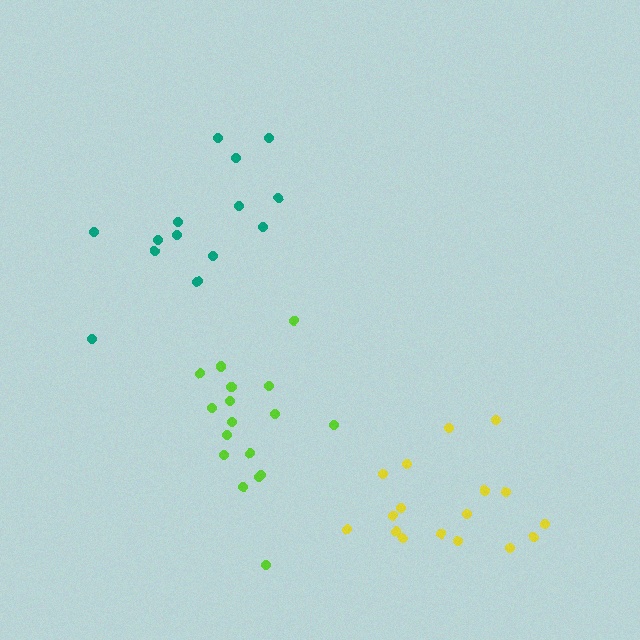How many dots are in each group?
Group 1: 14 dots, Group 2: 17 dots, Group 3: 17 dots (48 total).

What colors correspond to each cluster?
The clusters are colored: teal, yellow, lime.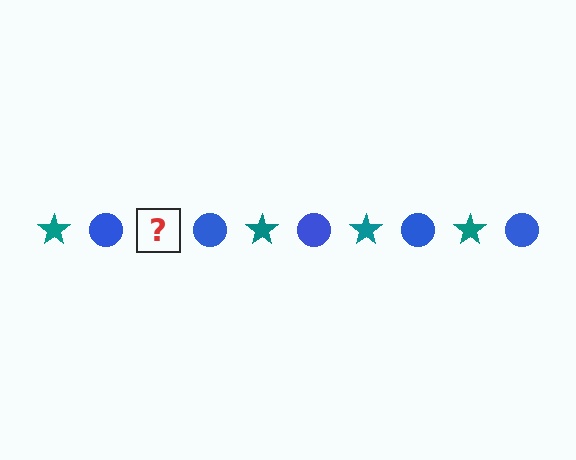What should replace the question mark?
The question mark should be replaced with a teal star.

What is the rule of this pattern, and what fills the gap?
The rule is that the pattern alternates between teal star and blue circle. The gap should be filled with a teal star.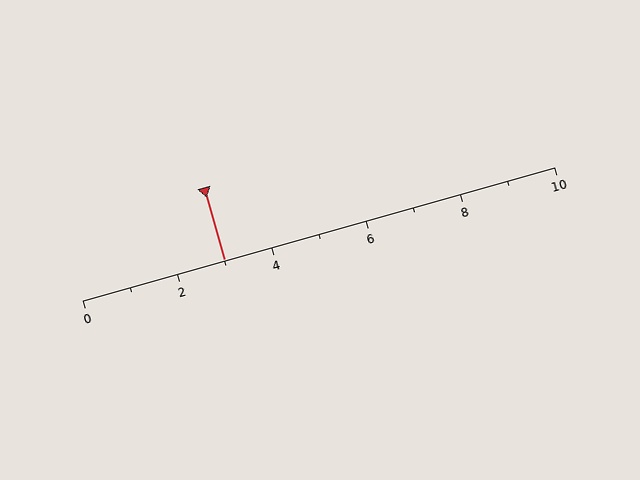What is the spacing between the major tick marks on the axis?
The major ticks are spaced 2 apart.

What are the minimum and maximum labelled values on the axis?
The axis runs from 0 to 10.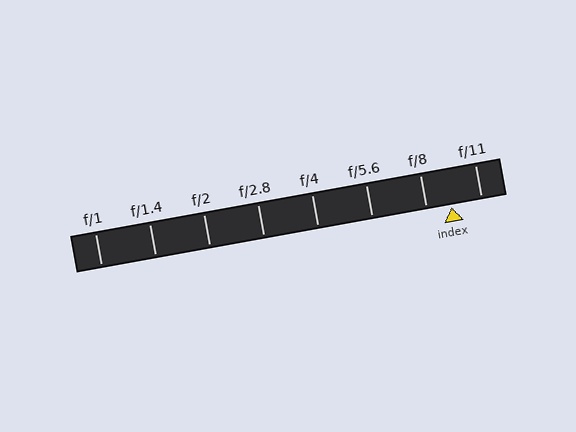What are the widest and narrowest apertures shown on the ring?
The widest aperture shown is f/1 and the narrowest is f/11.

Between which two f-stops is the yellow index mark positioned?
The index mark is between f/8 and f/11.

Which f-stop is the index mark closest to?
The index mark is closest to f/8.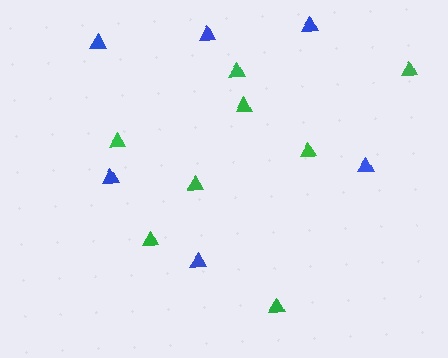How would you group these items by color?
There are 2 groups: one group of green triangles (8) and one group of blue triangles (6).